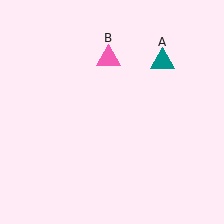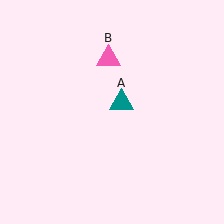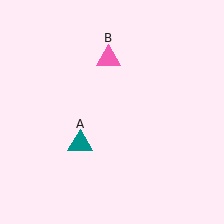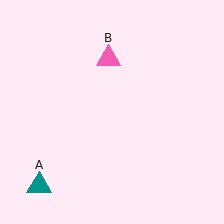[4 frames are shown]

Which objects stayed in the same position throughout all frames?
Pink triangle (object B) remained stationary.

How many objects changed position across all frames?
1 object changed position: teal triangle (object A).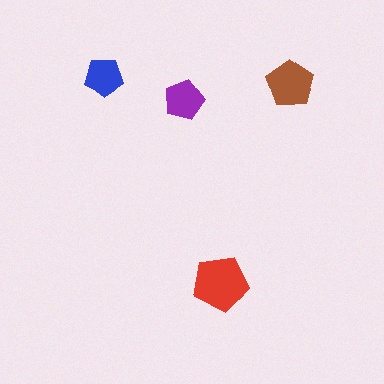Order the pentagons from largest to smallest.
the red one, the brown one, the purple one, the blue one.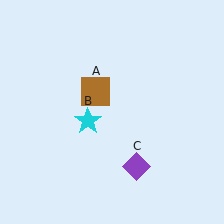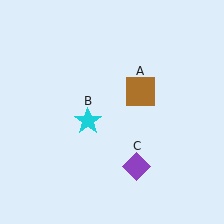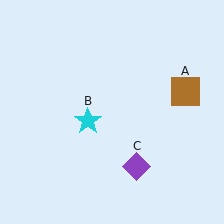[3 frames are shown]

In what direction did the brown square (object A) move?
The brown square (object A) moved right.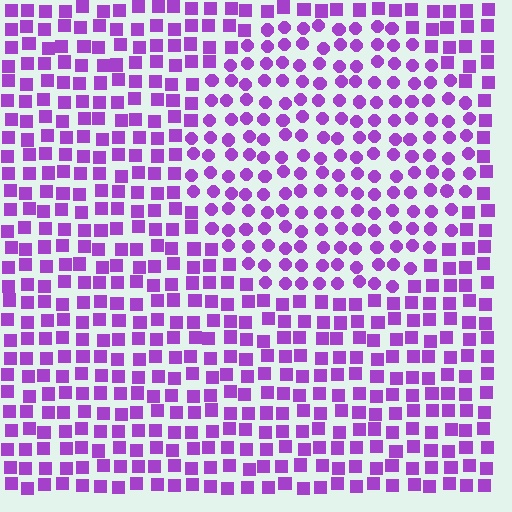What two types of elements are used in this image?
The image uses circles inside the circle region and squares outside it.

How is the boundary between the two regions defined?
The boundary is defined by a change in element shape: circles inside vs. squares outside. All elements share the same color and spacing.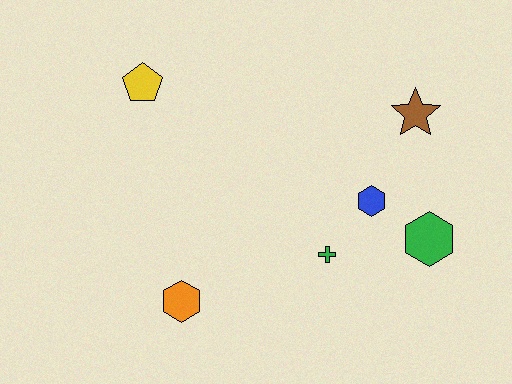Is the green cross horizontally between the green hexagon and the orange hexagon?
Yes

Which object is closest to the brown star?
The blue hexagon is closest to the brown star.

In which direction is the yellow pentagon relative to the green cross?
The yellow pentagon is to the left of the green cross.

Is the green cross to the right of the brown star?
No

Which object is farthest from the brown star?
The orange hexagon is farthest from the brown star.